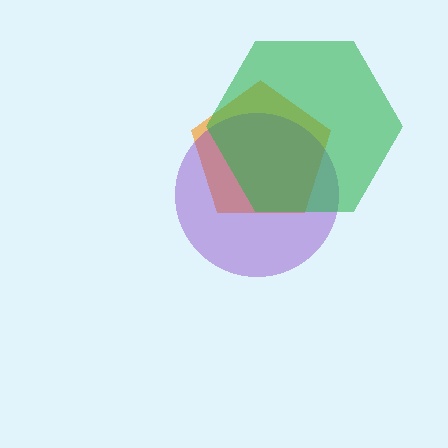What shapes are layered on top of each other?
The layered shapes are: an orange pentagon, a purple circle, a green hexagon.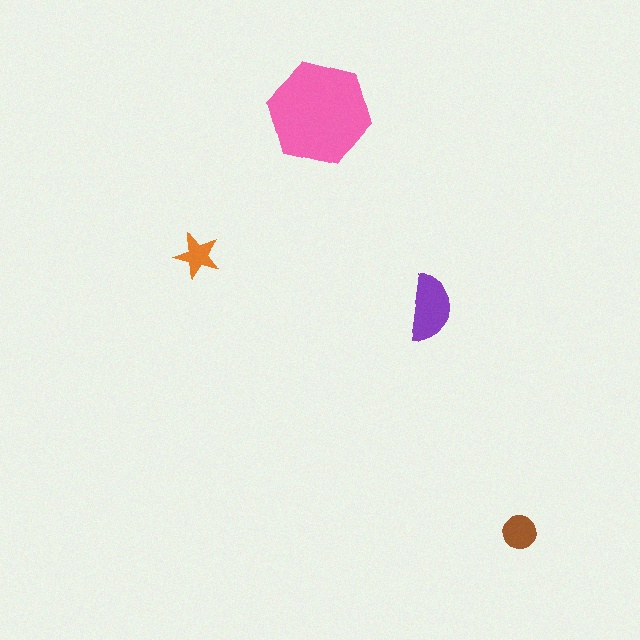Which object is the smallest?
The orange star.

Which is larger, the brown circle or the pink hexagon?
The pink hexagon.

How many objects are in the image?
There are 4 objects in the image.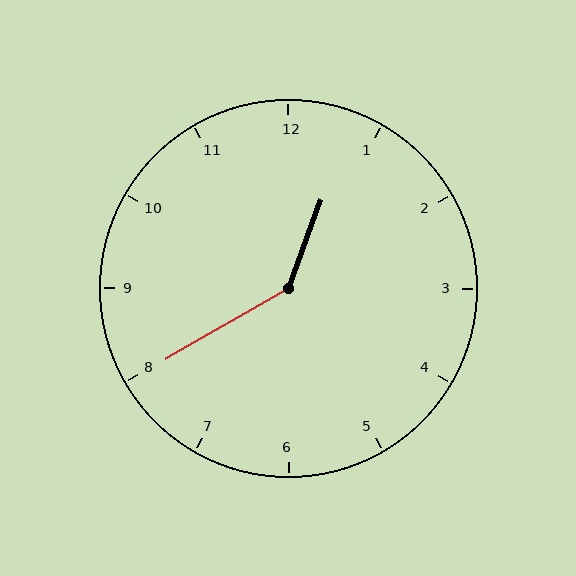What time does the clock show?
12:40.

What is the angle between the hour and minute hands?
Approximately 140 degrees.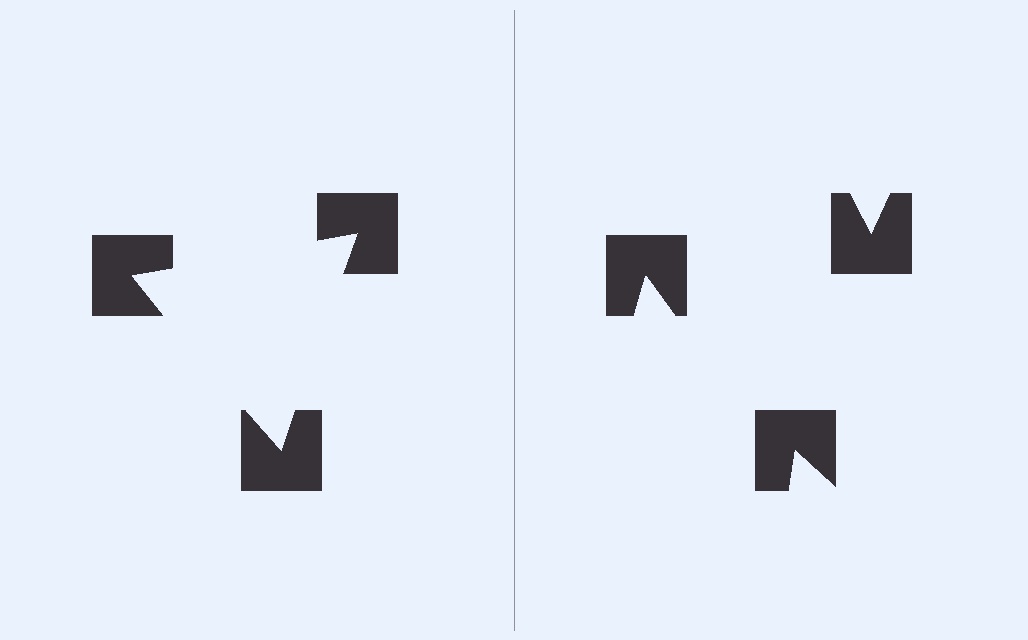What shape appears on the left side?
An illusory triangle.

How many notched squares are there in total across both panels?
6 — 3 on each side.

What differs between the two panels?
The notched squares are positioned identically on both sides; only the wedge orientations differ. On the left they align to a triangle; on the right they are misaligned.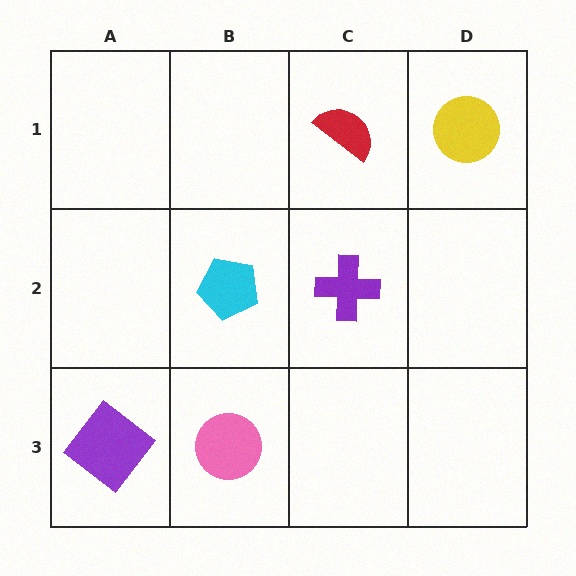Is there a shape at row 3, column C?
No, that cell is empty.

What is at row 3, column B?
A pink circle.